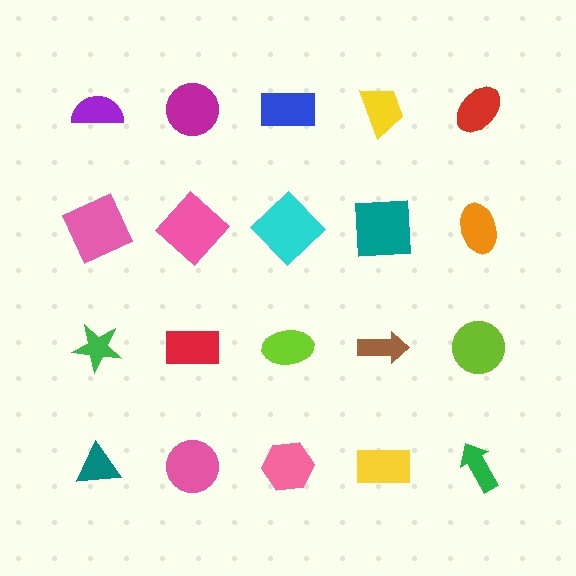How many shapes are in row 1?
5 shapes.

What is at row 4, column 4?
A yellow rectangle.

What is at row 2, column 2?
A pink diamond.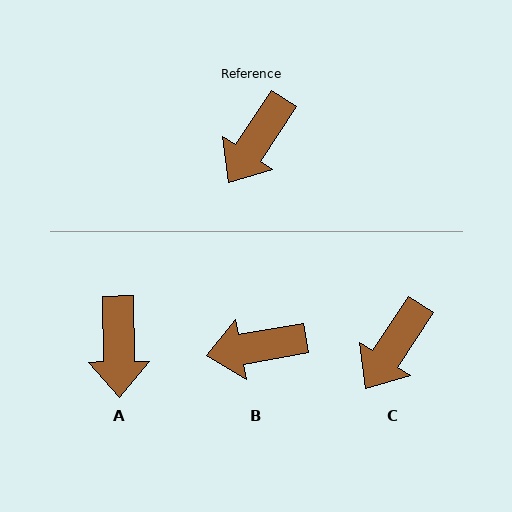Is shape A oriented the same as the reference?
No, it is off by about 34 degrees.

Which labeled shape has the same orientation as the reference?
C.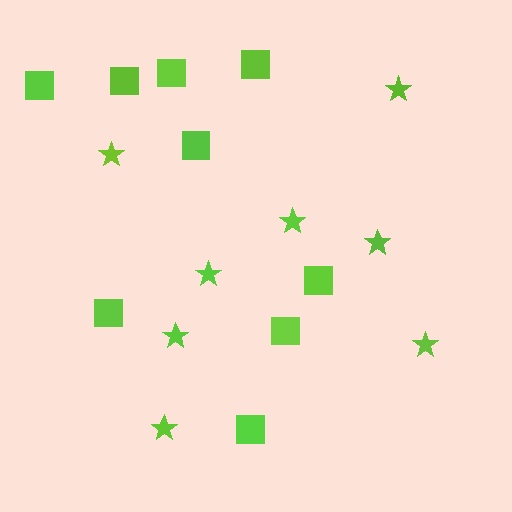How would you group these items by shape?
There are 2 groups: one group of stars (8) and one group of squares (9).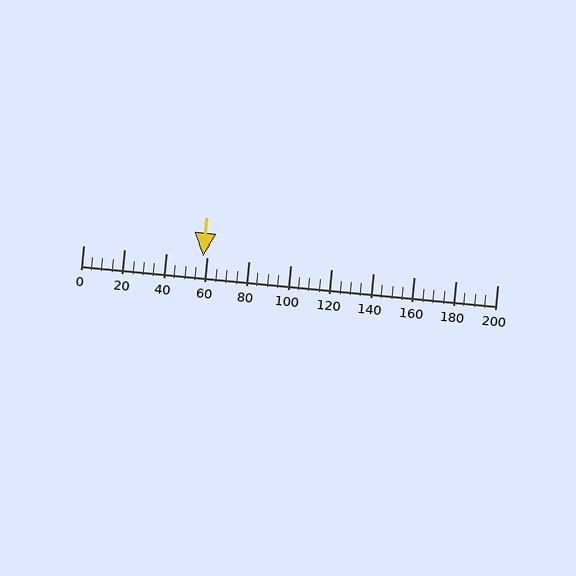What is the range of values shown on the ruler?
The ruler shows values from 0 to 200.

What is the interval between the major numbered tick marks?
The major tick marks are spaced 20 units apart.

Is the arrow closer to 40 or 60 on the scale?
The arrow is closer to 60.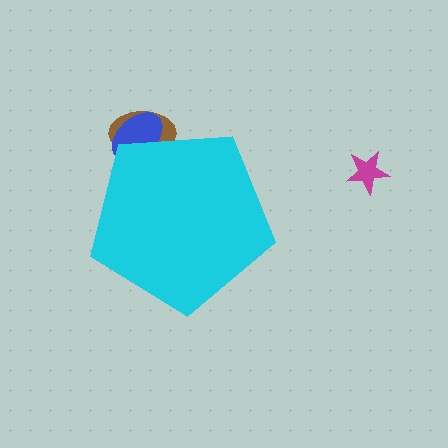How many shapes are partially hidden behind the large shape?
2 shapes are partially hidden.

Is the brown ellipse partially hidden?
Yes, the brown ellipse is partially hidden behind the cyan pentagon.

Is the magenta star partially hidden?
No, the magenta star is fully visible.